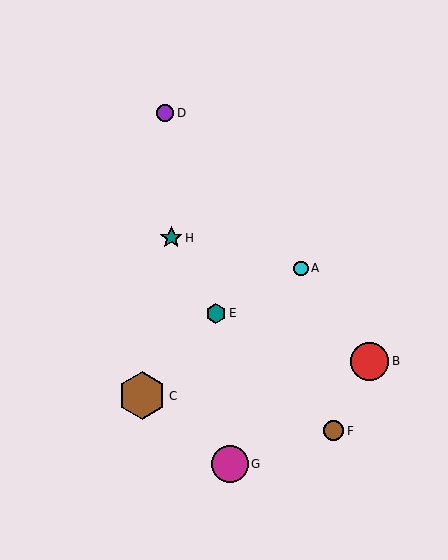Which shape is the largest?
The brown hexagon (labeled C) is the largest.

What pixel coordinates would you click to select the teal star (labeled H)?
Click at (171, 238) to select the teal star H.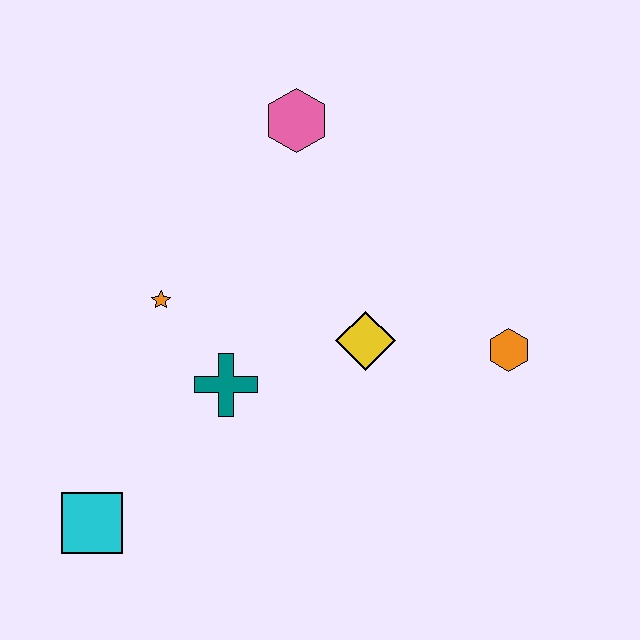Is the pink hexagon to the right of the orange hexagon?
No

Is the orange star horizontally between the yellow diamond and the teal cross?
No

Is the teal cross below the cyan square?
No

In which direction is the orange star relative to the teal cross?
The orange star is above the teal cross.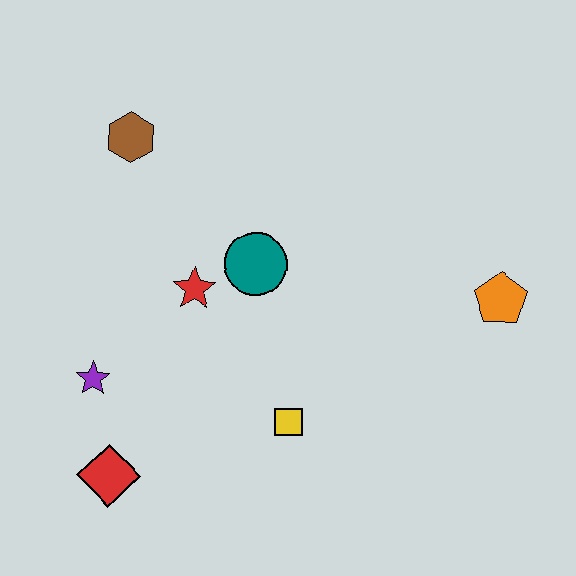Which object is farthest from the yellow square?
The brown hexagon is farthest from the yellow square.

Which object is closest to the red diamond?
The purple star is closest to the red diamond.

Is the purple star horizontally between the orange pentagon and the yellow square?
No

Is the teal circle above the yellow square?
Yes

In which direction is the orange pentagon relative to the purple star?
The orange pentagon is to the right of the purple star.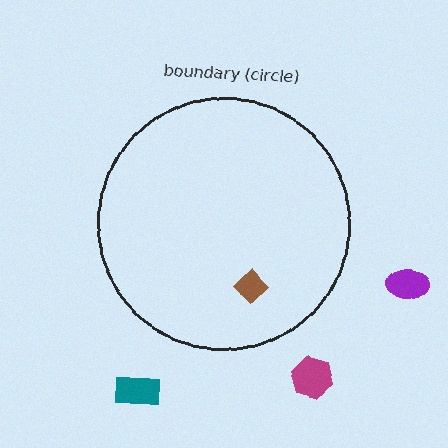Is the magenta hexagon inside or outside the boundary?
Outside.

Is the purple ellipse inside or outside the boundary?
Outside.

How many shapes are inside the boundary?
1 inside, 3 outside.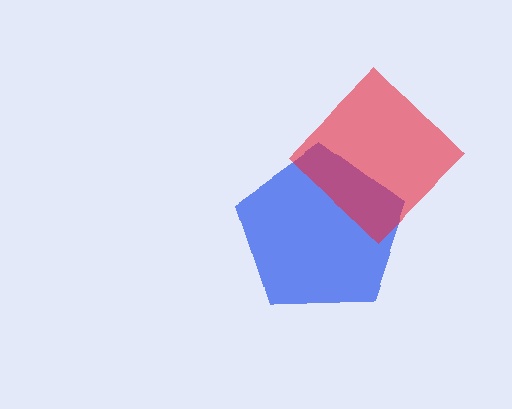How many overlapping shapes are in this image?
There are 2 overlapping shapes in the image.